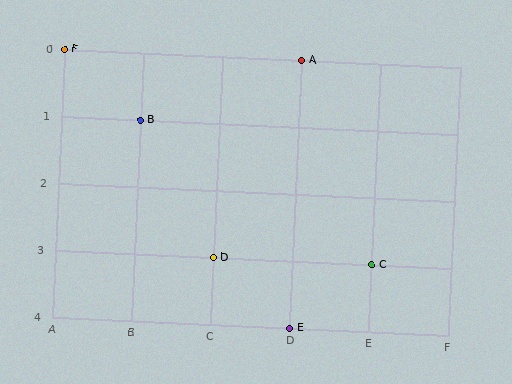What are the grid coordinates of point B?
Point B is at grid coordinates (B, 1).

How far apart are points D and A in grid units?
Points D and A are 1 column and 3 rows apart (about 3.2 grid units diagonally).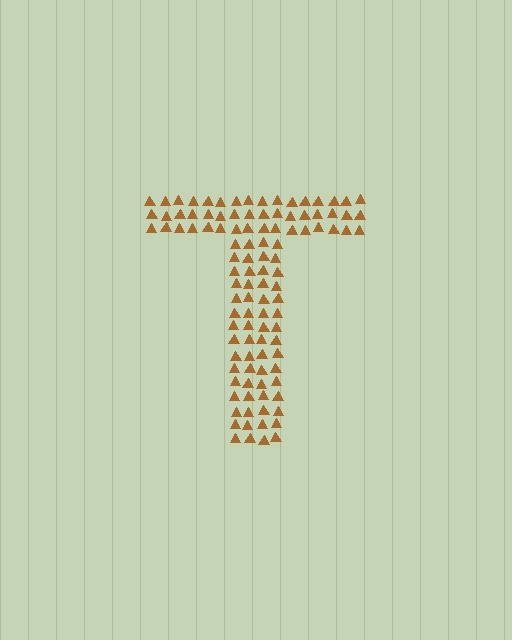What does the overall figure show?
The overall figure shows the letter T.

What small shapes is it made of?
It is made of small triangles.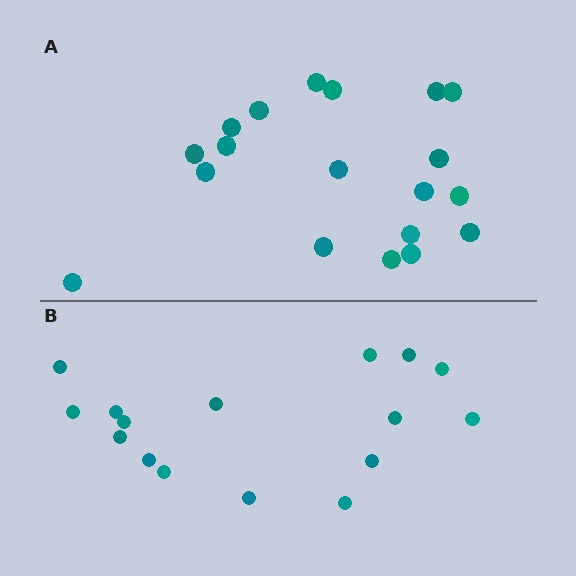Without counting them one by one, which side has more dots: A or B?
Region A (the top region) has more dots.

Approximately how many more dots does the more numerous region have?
Region A has just a few more — roughly 2 or 3 more dots than region B.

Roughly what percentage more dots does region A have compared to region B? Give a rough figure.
About 20% more.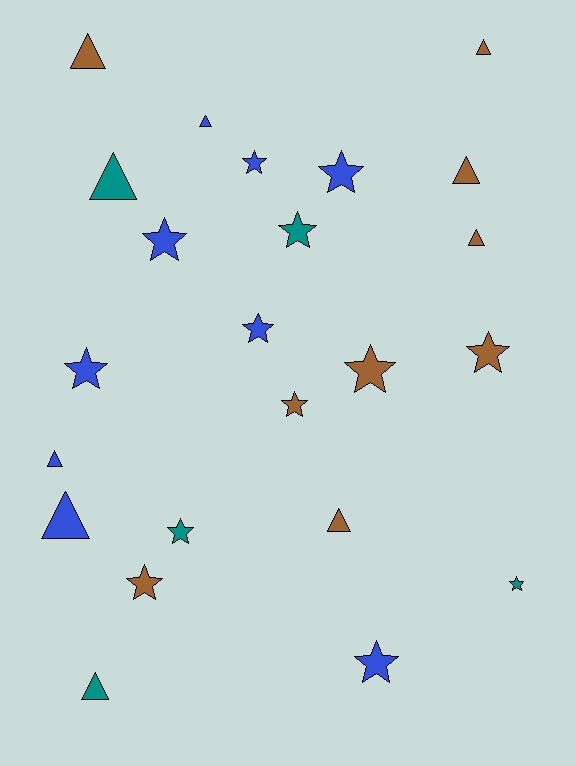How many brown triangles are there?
There are 5 brown triangles.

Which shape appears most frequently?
Star, with 13 objects.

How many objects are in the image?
There are 23 objects.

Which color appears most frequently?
Blue, with 9 objects.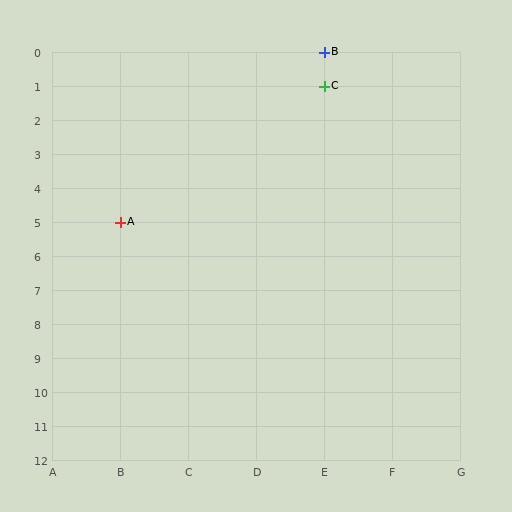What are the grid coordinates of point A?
Point A is at grid coordinates (B, 5).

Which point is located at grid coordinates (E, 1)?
Point C is at (E, 1).